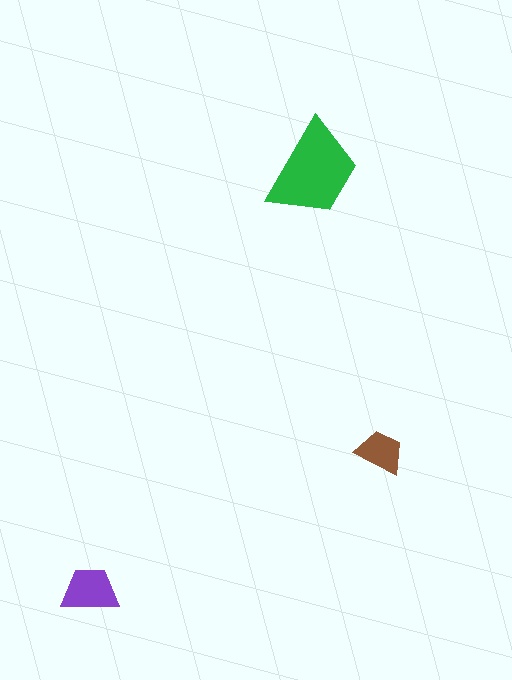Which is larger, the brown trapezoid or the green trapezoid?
The green one.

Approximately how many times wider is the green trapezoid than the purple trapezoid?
About 1.5 times wider.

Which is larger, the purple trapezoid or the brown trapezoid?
The purple one.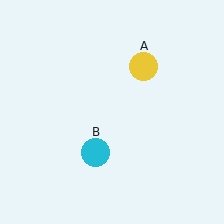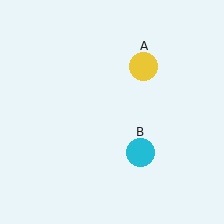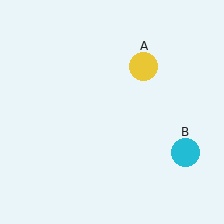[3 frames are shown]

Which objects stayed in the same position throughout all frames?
Yellow circle (object A) remained stationary.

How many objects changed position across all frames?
1 object changed position: cyan circle (object B).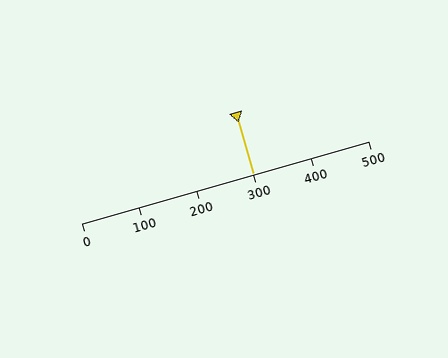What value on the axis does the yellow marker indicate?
The marker indicates approximately 300.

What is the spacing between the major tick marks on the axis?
The major ticks are spaced 100 apart.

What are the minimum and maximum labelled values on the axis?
The axis runs from 0 to 500.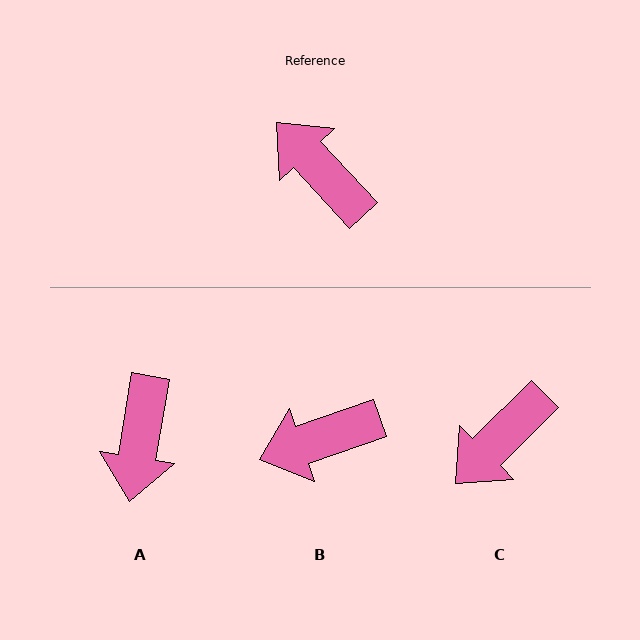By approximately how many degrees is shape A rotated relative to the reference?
Approximately 128 degrees counter-clockwise.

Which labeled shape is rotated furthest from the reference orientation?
A, about 128 degrees away.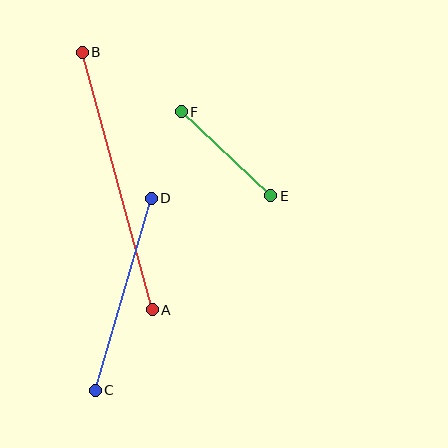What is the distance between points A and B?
The distance is approximately 267 pixels.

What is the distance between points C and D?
The distance is approximately 200 pixels.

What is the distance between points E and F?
The distance is approximately 122 pixels.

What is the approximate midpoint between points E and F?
The midpoint is at approximately (226, 154) pixels.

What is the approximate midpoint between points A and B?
The midpoint is at approximately (117, 181) pixels.